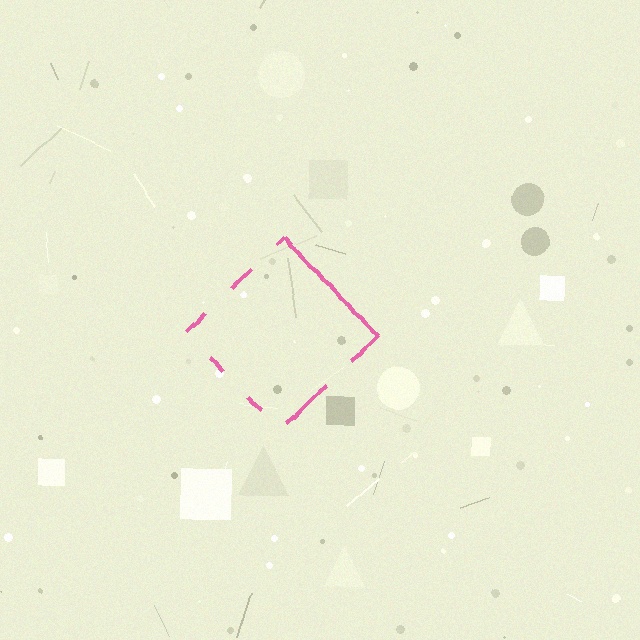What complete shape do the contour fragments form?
The contour fragments form a diamond.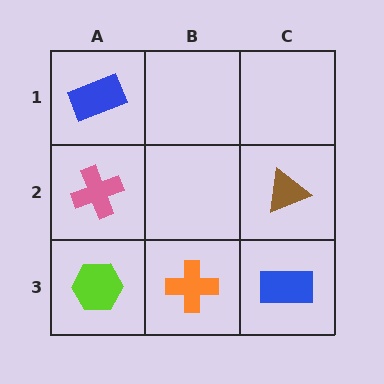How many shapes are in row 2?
2 shapes.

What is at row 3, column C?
A blue rectangle.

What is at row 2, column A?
A pink cross.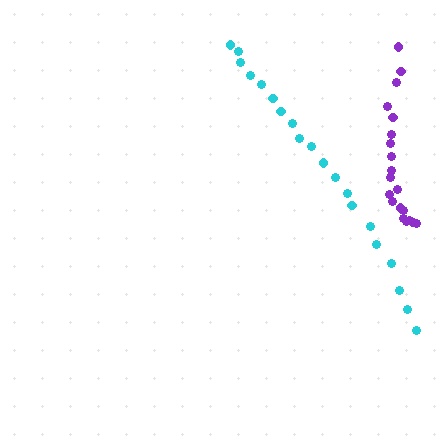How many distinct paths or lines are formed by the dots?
There are 2 distinct paths.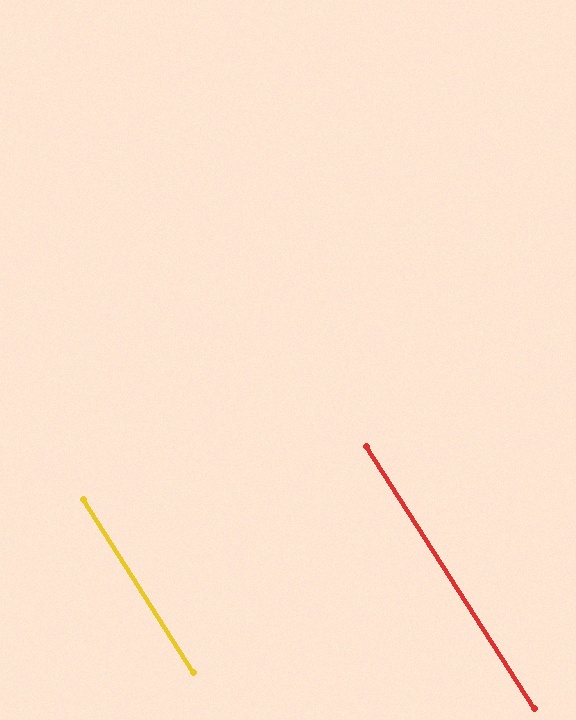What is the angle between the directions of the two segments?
Approximately 0 degrees.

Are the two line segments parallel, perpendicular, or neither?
Parallel — their directions differ by only 0.1°.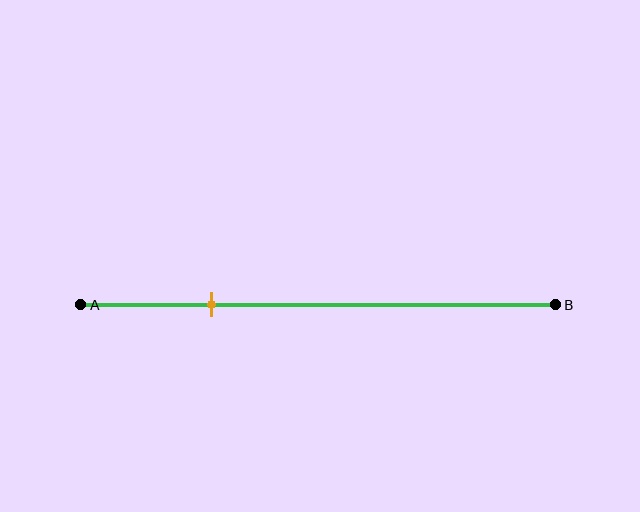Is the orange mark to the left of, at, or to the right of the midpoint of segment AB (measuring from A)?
The orange mark is to the left of the midpoint of segment AB.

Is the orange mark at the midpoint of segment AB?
No, the mark is at about 30% from A, not at the 50% midpoint.